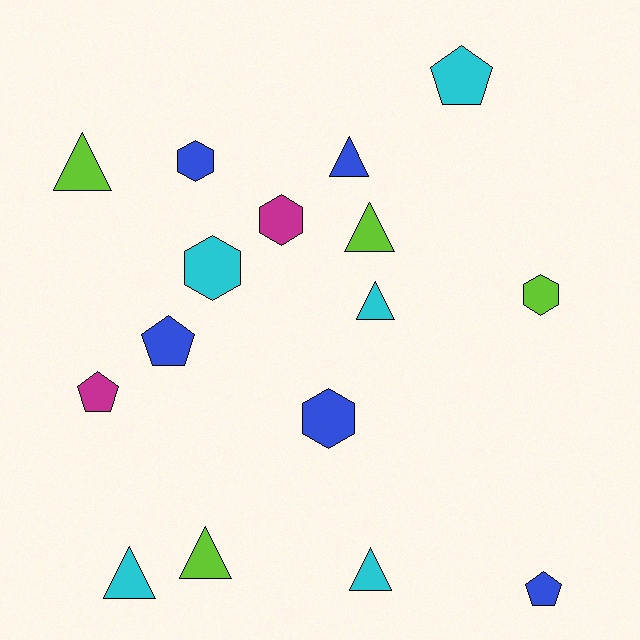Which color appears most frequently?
Cyan, with 5 objects.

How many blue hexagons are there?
There are 2 blue hexagons.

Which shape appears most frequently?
Triangle, with 7 objects.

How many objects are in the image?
There are 16 objects.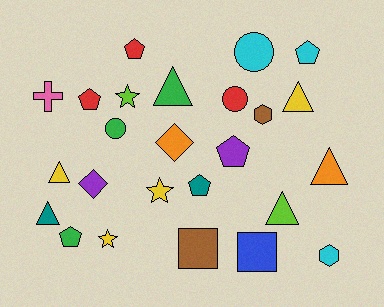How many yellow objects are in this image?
There are 4 yellow objects.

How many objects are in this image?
There are 25 objects.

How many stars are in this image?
There are 3 stars.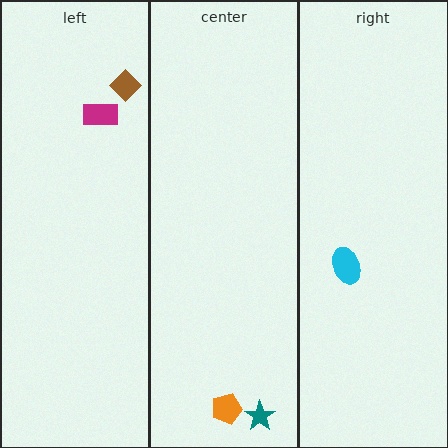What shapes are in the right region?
The cyan ellipse.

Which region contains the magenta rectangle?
The left region.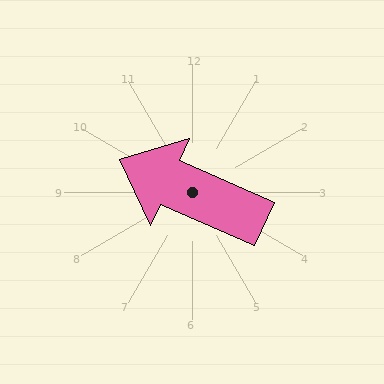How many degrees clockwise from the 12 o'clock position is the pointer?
Approximately 294 degrees.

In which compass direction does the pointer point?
Northwest.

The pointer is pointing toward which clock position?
Roughly 10 o'clock.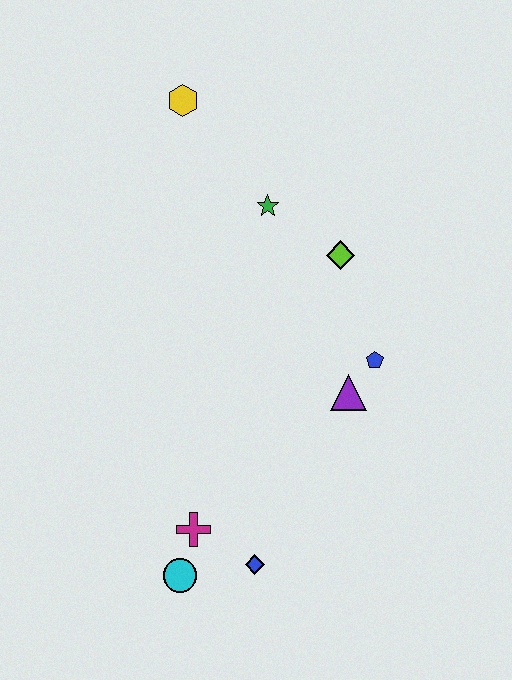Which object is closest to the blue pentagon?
The purple triangle is closest to the blue pentagon.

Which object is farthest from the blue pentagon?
The yellow hexagon is farthest from the blue pentagon.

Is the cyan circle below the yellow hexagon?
Yes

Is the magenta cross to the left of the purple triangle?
Yes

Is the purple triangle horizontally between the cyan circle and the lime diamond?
No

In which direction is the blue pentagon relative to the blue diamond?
The blue pentagon is above the blue diamond.